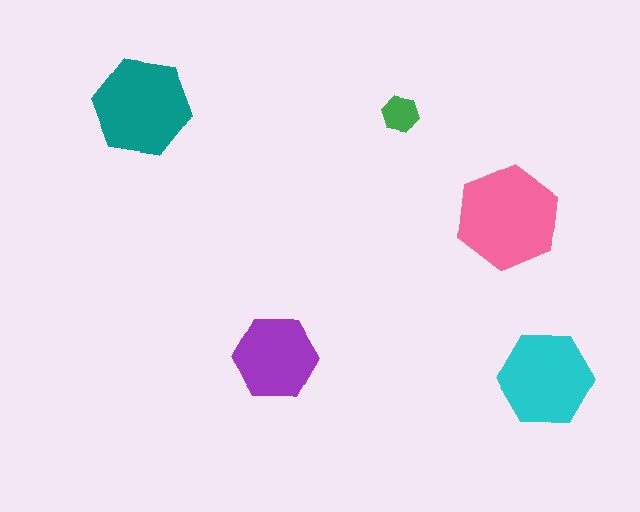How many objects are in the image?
There are 5 objects in the image.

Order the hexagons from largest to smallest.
the pink one, the teal one, the cyan one, the purple one, the green one.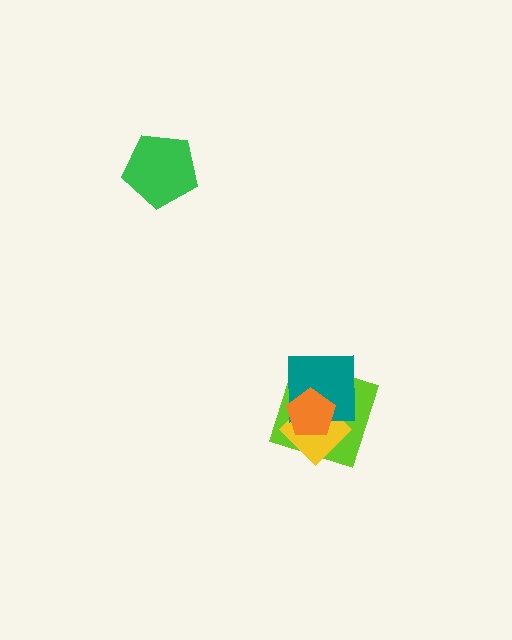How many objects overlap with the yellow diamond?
3 objects overlap with the yellow diamond.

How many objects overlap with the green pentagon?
0 objects overlap with the green pentagon.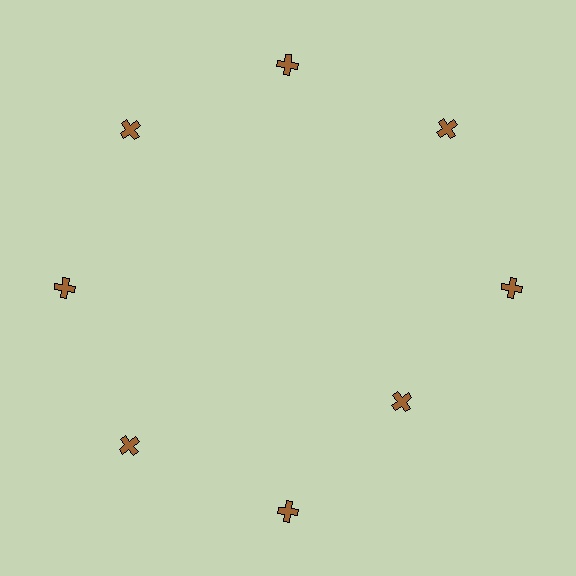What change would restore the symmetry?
The symmetry would be restored by moving it outward, back onto the ring so that all 8 crosses sit at equal angles and equal distance from the center.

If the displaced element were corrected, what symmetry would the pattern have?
It would have 8-fold rotational symmetry — the pattern would map onto itself every 45 degrees.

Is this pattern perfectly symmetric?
No. The 8 brown crosses are arranged in a ring, but one element near the 4 o'clock position is pulled inward toward the center, breaking the 8-fold rotational symmetry.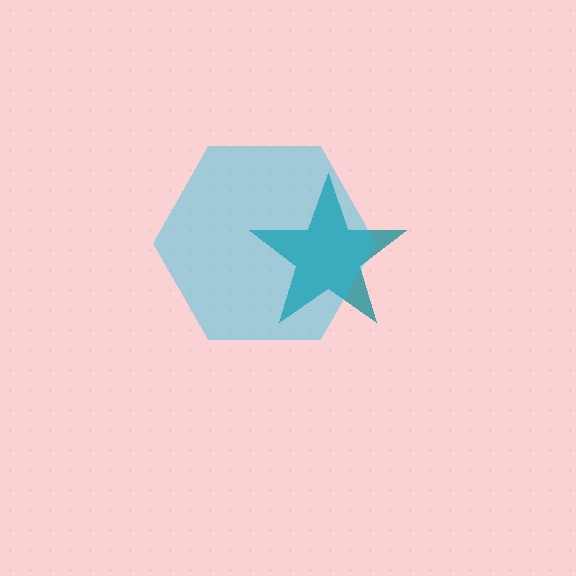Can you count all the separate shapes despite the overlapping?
Yes, there are 2 separate shapes.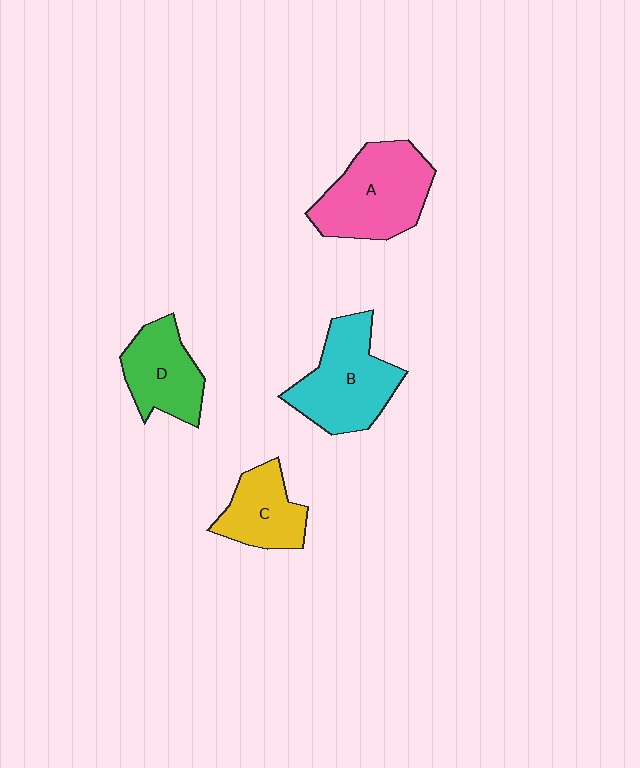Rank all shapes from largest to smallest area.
From largest to smallest: A (pink), B (cyan), D (green), C (yellow).